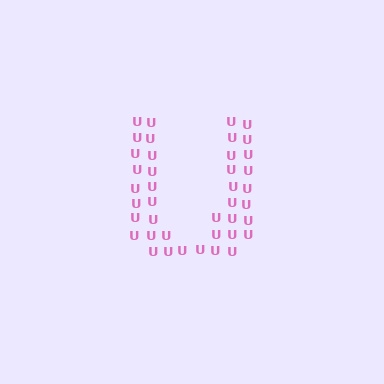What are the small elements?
The small elements are letter U's.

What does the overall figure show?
The overall figure shows the letter U.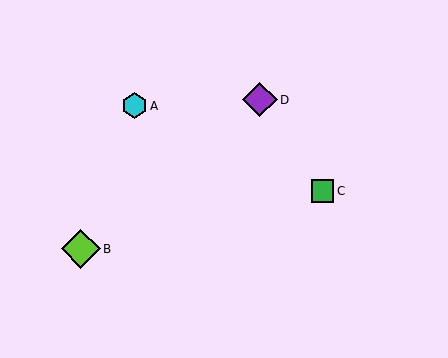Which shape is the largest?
The lime diamond (labeled B) is the largest.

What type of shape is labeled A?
Shape A is a cyan hexagon.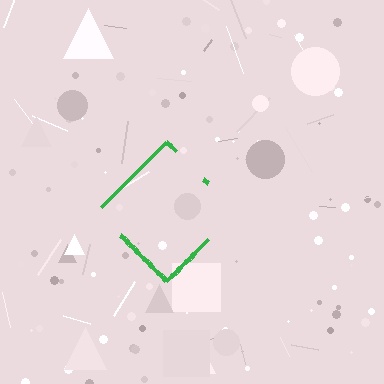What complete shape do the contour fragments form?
The contour fragments form a diamond.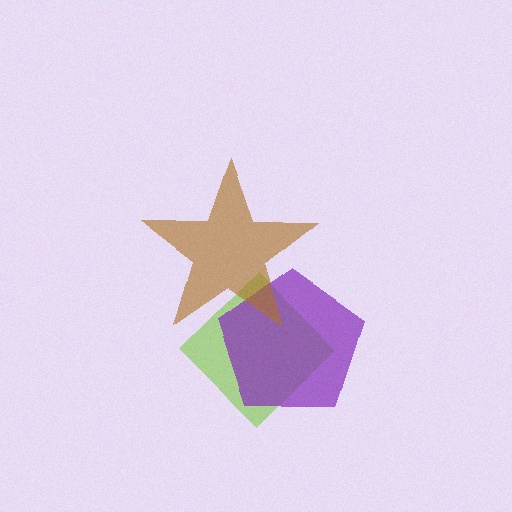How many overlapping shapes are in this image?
There are 3 overlapping shapes in the image.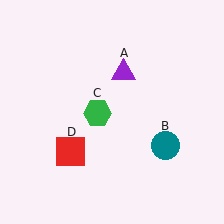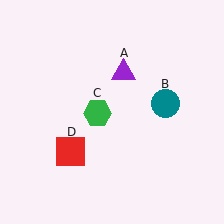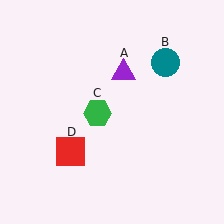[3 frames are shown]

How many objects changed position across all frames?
1 object changed position: teal circle (object B).